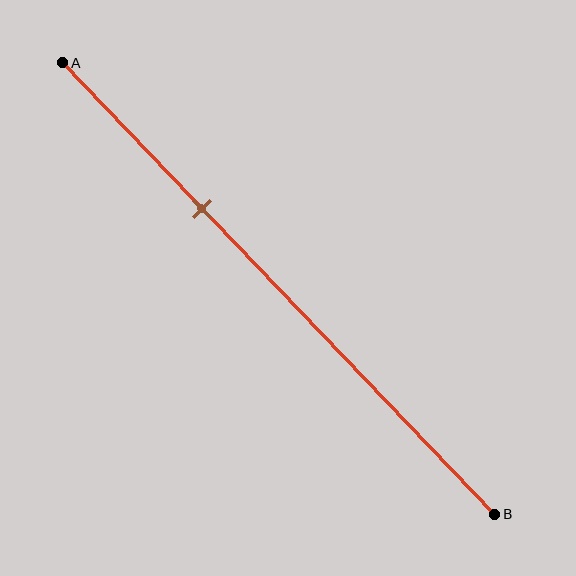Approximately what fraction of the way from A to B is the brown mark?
The brown mark is approximately 30% of the way from A to B.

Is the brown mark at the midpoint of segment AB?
No, the mark is at about 30% from A, not at the 50% midpoint.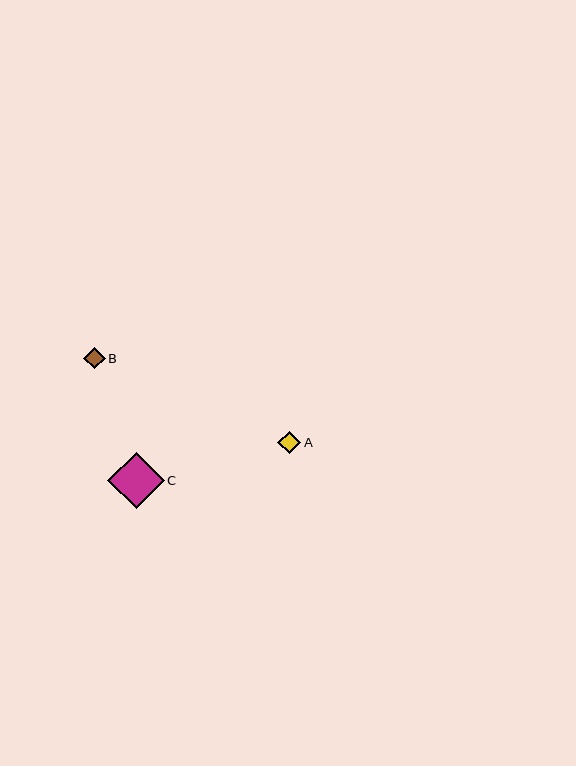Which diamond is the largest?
Diamond C is the largest with a size of approximately 57 pixels.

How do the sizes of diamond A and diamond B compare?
Diamond A and diamond B are approximately the same size.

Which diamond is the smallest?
Diamond B is the smallest with a size of approximately 21 pixels.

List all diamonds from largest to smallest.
From largest to smallest: C, A, B.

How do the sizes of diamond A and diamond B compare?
Diamond A and diamond B are approximately the same size.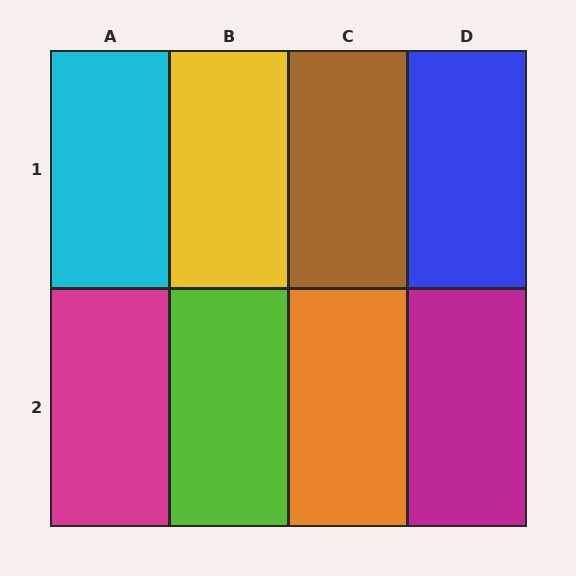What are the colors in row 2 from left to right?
Magenta, lime, orange, magenta.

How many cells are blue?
1 cell is blue.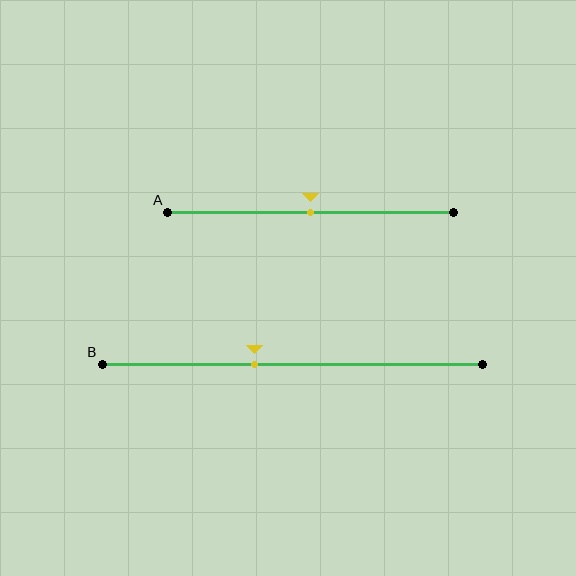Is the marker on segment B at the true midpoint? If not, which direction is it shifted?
No, the marker on segment B is shifted to the left by about 10% of the segment length.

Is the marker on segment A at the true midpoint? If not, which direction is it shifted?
Yes, the marker on segment A is at the true midpoint.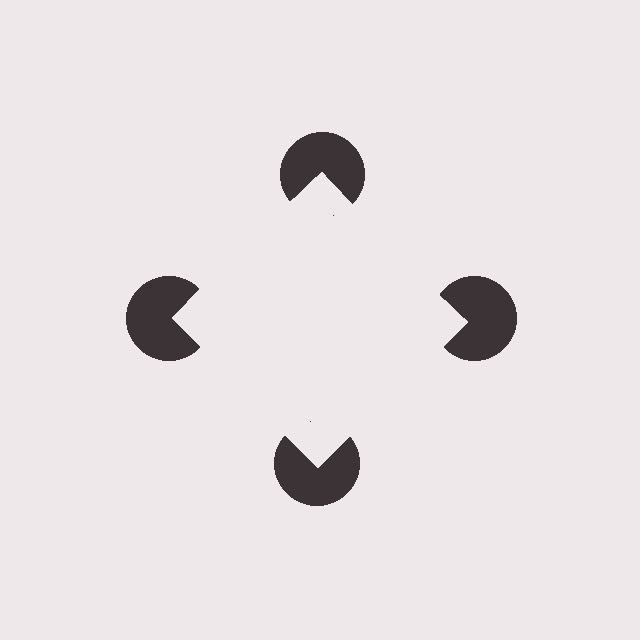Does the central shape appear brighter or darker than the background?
It typically appears slightly brighter than the background, even though no actual brightness change is drawn.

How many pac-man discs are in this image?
There are 4 — one at each vertex of the illusory square.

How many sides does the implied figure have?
4 sides.